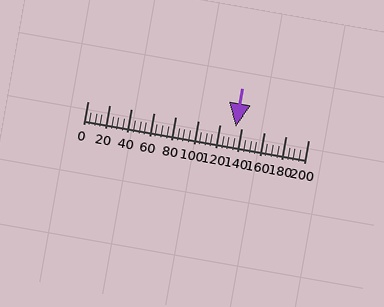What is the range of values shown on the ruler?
The ruler shows values from 0 to 200.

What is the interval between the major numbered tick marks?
The major tick marks are spaced 20 units apart.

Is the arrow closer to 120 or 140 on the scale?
The arrow is closer to 140.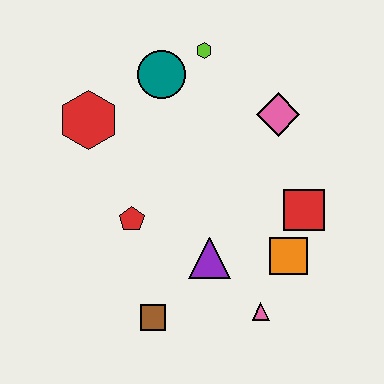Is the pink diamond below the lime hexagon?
Yes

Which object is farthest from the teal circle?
The pink triangle is farthest from the teal circle.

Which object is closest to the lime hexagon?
The teal circle is closest to the lime hexagon.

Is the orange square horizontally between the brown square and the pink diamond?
No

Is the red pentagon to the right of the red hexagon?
Yes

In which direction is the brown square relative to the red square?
The brown square is to the left of the red square.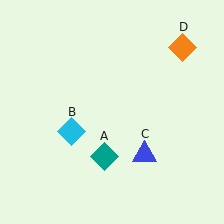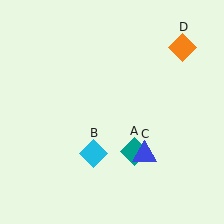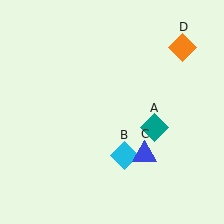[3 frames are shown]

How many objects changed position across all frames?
2 objects changed position: teal diamond (object A), cyan diamond (object B).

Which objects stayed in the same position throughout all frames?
Blue triangle (object C) and orange diamond (object D) remained stationary.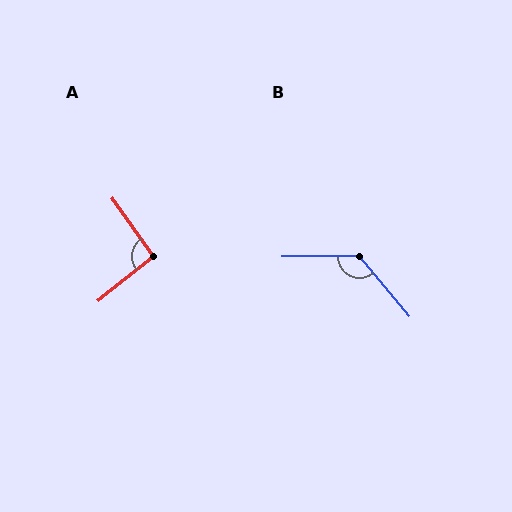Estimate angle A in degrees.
Approximately 93 degrees.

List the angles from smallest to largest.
A (93°), B (130°).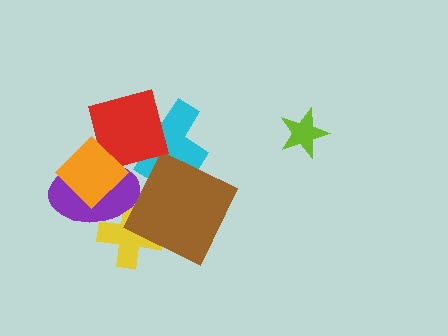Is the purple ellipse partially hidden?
Yes, it is partially covered by another shape.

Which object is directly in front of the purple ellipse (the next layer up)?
The red square is directly in front of the purple ellipse.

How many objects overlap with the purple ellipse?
3 objects overlap with the purple ellipse.